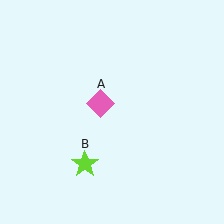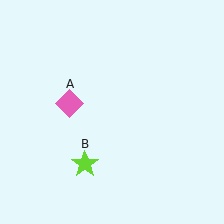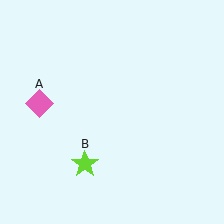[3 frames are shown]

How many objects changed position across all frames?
1 object changed position: pink diamond (object A).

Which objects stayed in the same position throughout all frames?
Lime star (object B) remained stationary.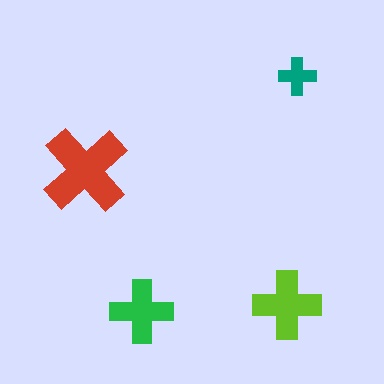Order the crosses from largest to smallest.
the red one, the lime one, the green one, the teal one.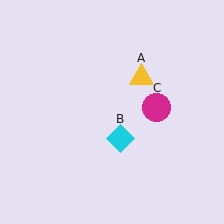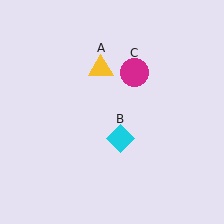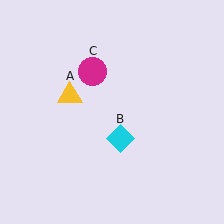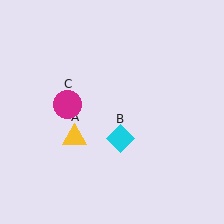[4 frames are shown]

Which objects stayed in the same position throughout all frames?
Cyan diamond (object B) remained stationary.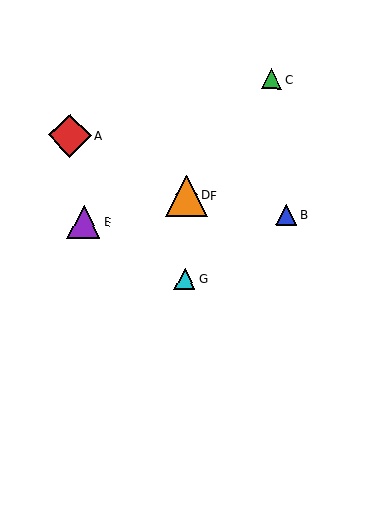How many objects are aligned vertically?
3 objects (D, F, G) are aligned vertically.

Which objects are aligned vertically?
Objects D, F, G are aligned vertically.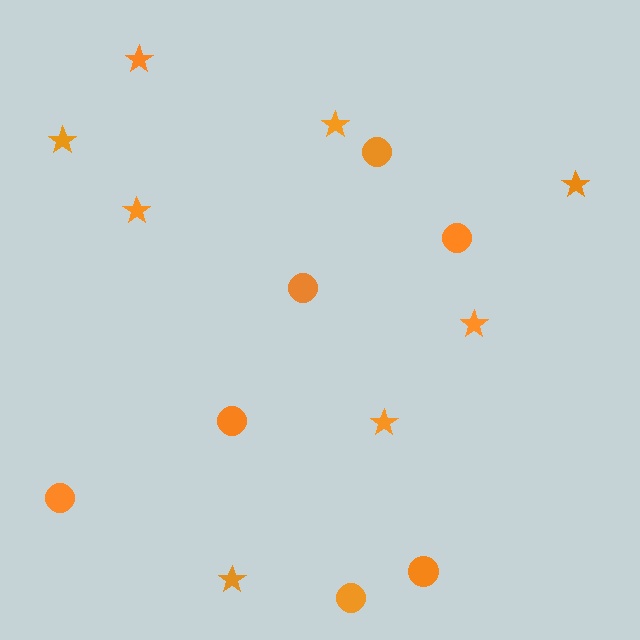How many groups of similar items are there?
There are 2 groups: one group of stars (8) and one group of circles (7).